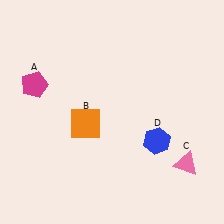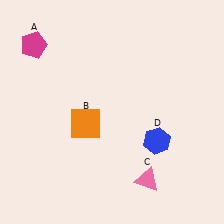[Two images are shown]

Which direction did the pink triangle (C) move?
The pink triangle (C) moved left.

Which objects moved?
The objects that moved are: the magenta pentagon (A), the pink triangle (C).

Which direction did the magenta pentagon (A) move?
The magenta pentagon (A) moved up.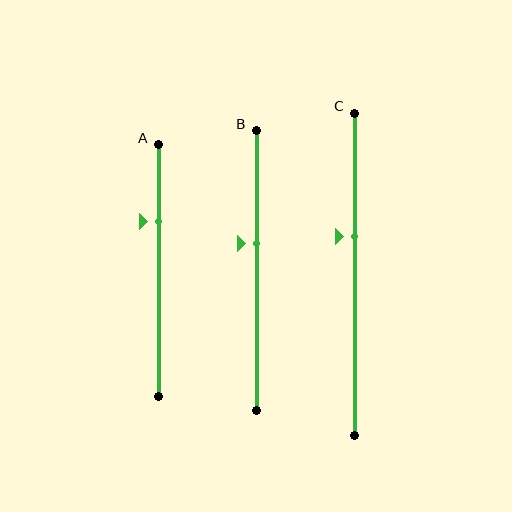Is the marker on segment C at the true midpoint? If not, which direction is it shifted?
No, the marker on segment C is shifted upward by about 12% of the segment length.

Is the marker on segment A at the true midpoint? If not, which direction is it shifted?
No, the marker on segment A is shifted upward by about 20% of the segment length.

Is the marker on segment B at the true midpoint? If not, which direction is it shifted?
No, the marker on segment B is shifted upward by about 10% of the segment length.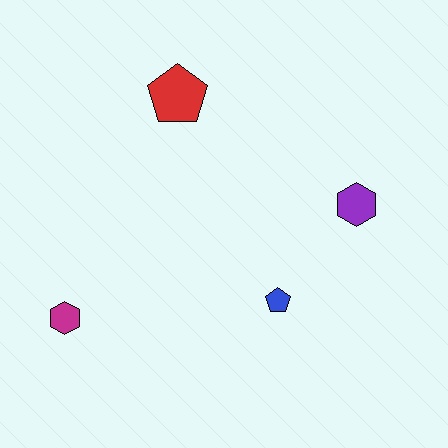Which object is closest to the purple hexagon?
The blue pentagon is closest to the purple hexagon.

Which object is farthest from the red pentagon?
The magenta hexagon is farthest from the red pentagon.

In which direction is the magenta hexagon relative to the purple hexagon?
The magenta hexagon is to the left of the purple hexagon.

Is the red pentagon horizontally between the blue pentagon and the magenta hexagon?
Yes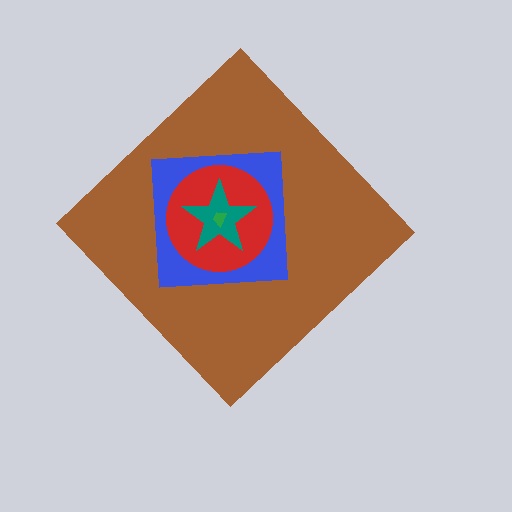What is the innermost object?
The green trapezoid.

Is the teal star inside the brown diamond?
Yes.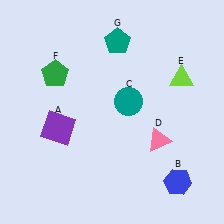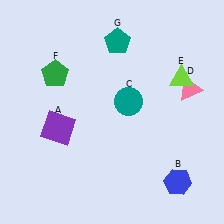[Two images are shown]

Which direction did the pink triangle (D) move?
The pink triangle (D) moved up.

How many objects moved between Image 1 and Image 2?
1 object moved between the two images.